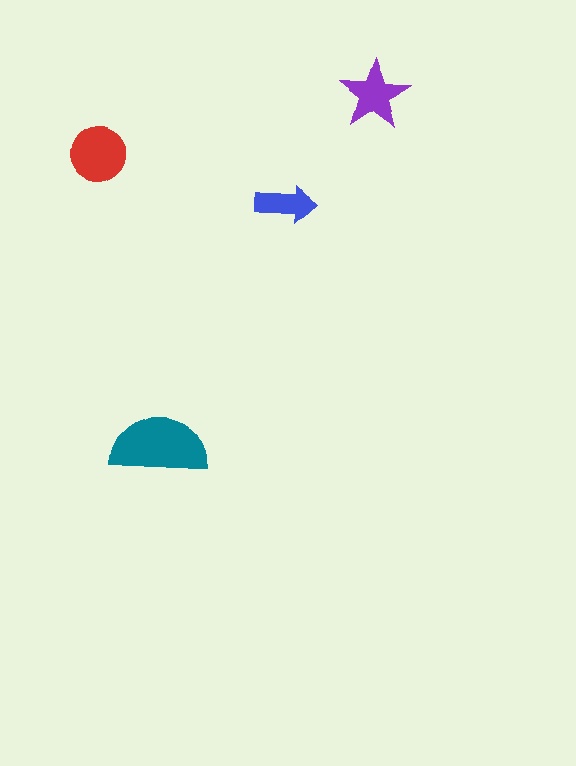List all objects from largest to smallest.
The teal semicircle, the red circle, the purple star, the blue arrow.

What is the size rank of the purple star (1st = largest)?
3rd.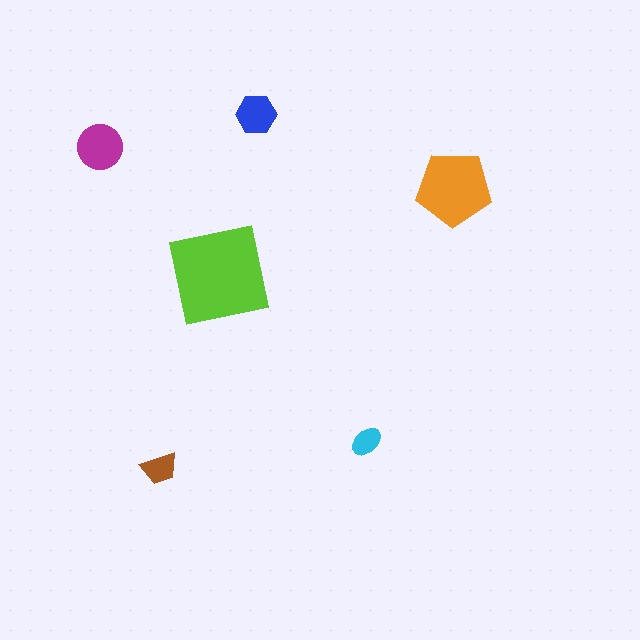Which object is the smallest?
The cyan ellipse.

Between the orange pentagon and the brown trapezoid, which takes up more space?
The orange pentagon.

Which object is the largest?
The lime square.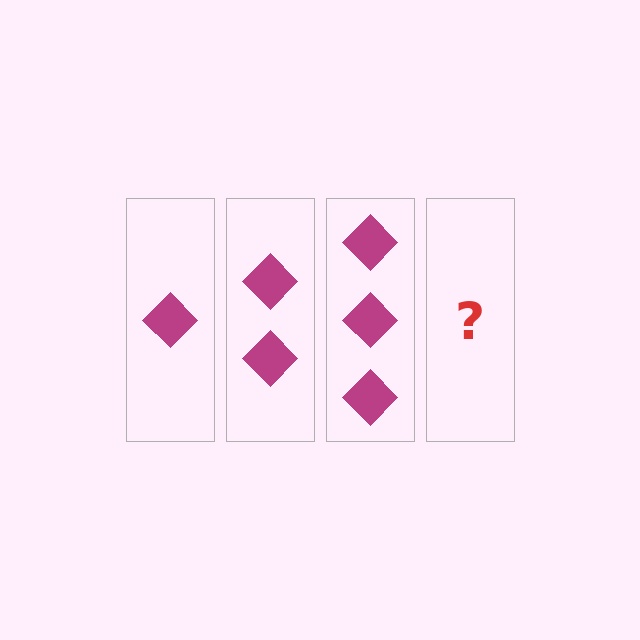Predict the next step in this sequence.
The next step is 4 diamonds.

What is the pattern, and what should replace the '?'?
The pattern is that each step adds one more diamond. The '?' should be 4 diamonds.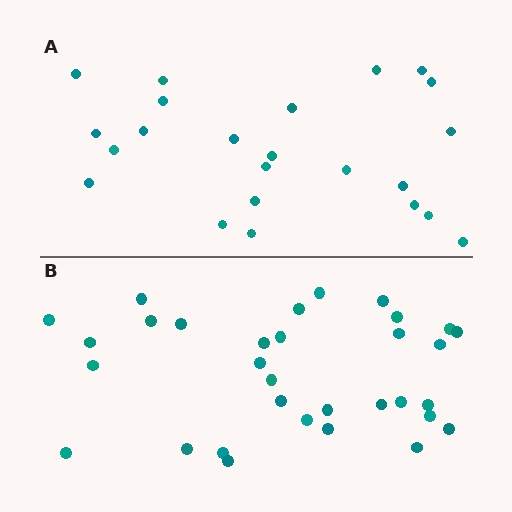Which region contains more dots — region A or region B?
Region B (the bottom region) has more dots.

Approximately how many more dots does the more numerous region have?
Region B has roughly 8 or so more dots than region A.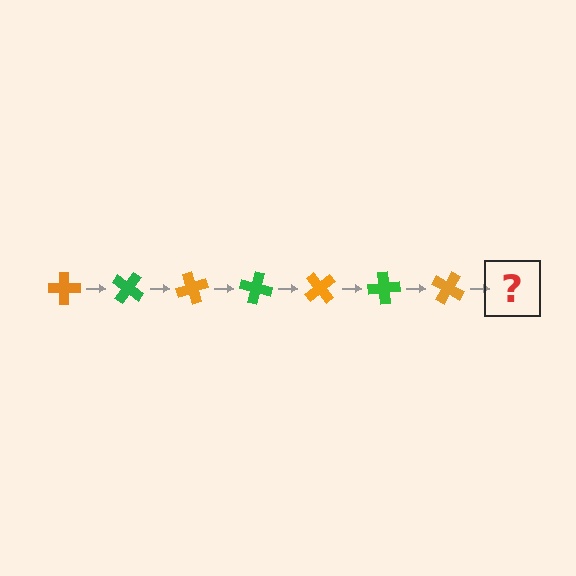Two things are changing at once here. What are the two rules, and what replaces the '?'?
The two rules are that it rotates 35 degrees each step and the color cycles through orange and green. The '?' should be a green cross, rotated 245 degrees from the start.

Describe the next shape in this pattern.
It should be a green cross, rotated 245 degrees from the start.